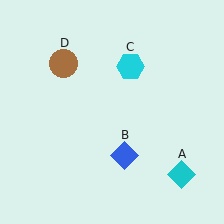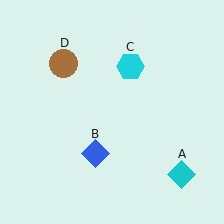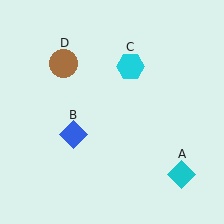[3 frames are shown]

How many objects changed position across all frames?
1 object changed position: blue diamond (object B).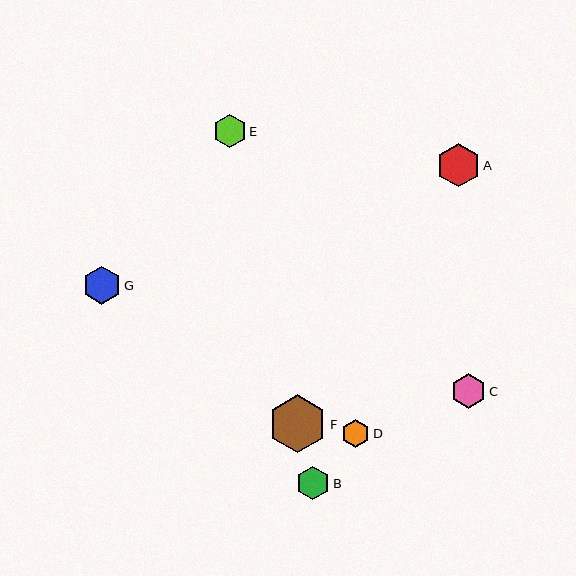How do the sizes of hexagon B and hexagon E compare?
Hexagon B and hexagon E are approximately the same size.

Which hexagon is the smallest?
Hexagon D is the smallest with a size of approximately 28 pixels.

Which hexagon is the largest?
Hexagon F is the largest with a size of approximately 58 pixels.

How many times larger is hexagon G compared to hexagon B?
Hexagon G is approximately 1.1 times the size of hexagon B.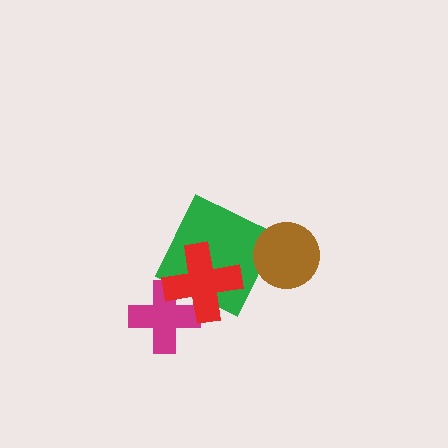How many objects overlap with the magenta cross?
1 object overlaps with the magenta cross.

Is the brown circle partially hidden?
No, no other shape covers it.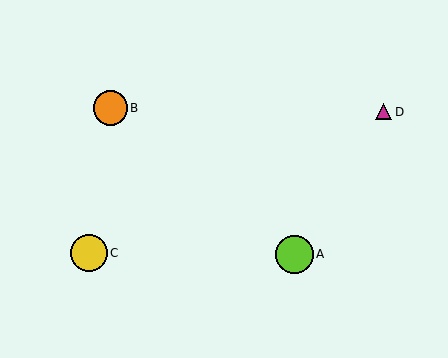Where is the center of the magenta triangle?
The center of the magenta triangle is at (384, 112).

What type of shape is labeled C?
Shape C is a yellow circle.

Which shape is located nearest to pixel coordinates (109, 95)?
The orange circle (labeled B) at (110, 108) is nearest to that location.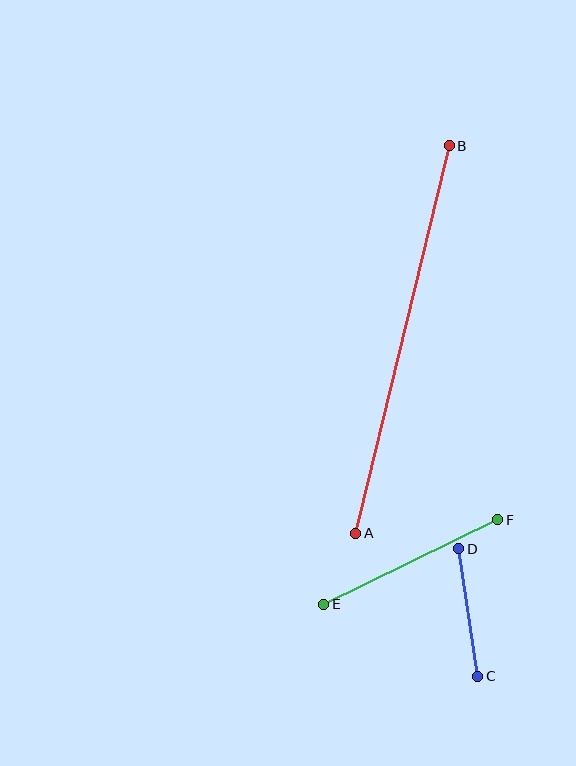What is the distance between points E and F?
The distance is approximately 194 pixels.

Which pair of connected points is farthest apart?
Points A and B are farthest apart.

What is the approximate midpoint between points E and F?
The midpoint is at approximately (411, 562) pixels.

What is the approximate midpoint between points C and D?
The midpoint is at approximately (468, 613) pixels.